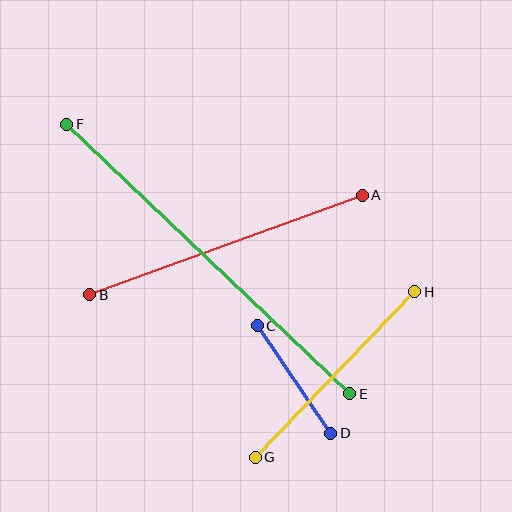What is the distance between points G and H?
The distance is approximately 230 pixels.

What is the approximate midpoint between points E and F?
The midpoint is at approximately (208, 259) pixels.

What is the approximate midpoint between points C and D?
The midpoint is at approximately (294, 379) pixels.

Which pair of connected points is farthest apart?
Points E and F are farthest apart.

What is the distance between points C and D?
The distance is approximately 130 pixels.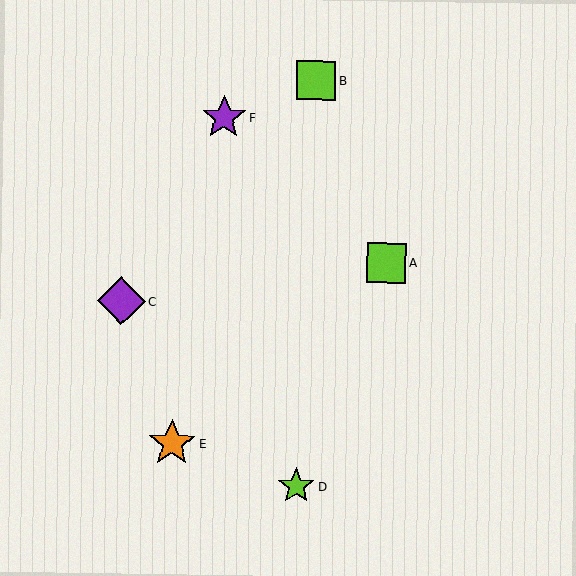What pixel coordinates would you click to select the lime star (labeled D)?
Click at (296, 486) to select the lime star D.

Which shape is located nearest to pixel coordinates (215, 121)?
The purple star (labeled F) at (224, 118) is nearest to that location.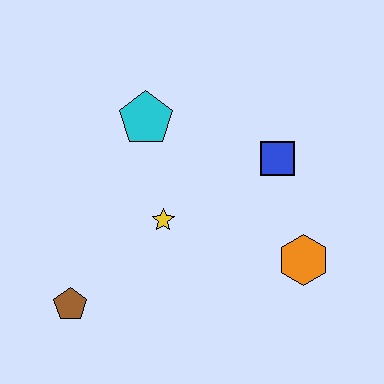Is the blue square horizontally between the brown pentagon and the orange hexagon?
Yes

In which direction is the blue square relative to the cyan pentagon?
The blue square is to the right of the cyan pentagon.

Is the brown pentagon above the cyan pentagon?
No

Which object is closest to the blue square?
The orange hexagon is closest to the blue square.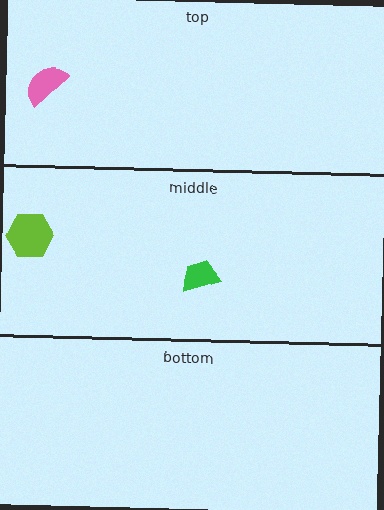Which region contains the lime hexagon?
The middle region.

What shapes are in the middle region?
The green trapezoid, the lime hexagon.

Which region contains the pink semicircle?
The top region.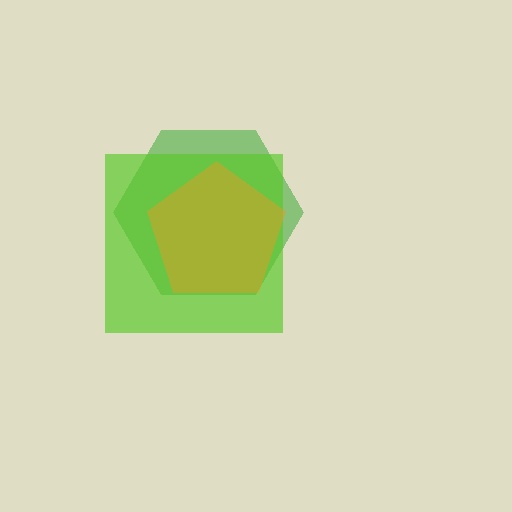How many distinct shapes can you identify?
There are 3 distinct shapes: a green hexagon, a lime square, an orange pentagon.